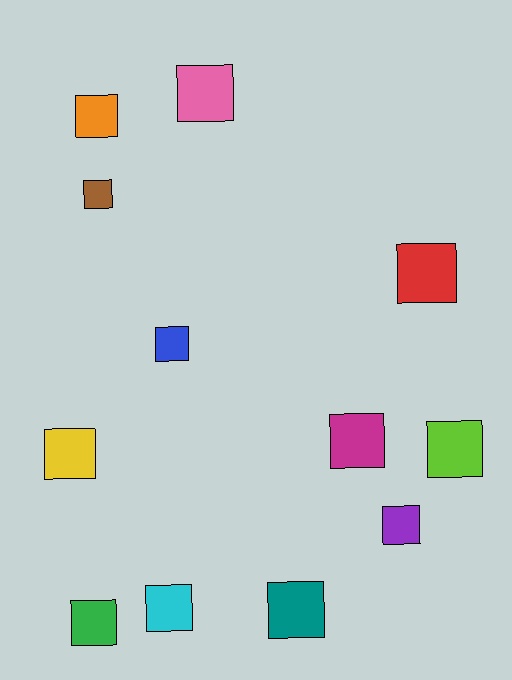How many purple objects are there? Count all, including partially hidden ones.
There is 1 purple object.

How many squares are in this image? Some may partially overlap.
There are 12 squares.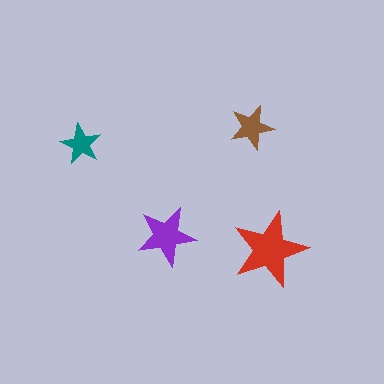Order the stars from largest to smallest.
the red one, the purple one, the brown one, the teal one.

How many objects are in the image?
There are 4 objects in the image.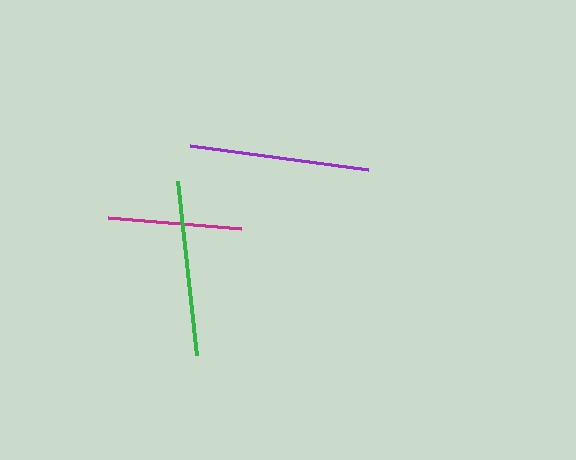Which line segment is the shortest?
The magenta line is the shortest at approximately 133 pixels.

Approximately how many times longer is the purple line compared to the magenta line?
The purple line is approximately 1.3 times the length of the magenta line.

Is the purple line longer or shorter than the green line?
The purple line is longer than the green line.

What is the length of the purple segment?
The purple segment is approximately 179 pixels long.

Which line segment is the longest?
The purple line is the longest at approximately 179 pixels.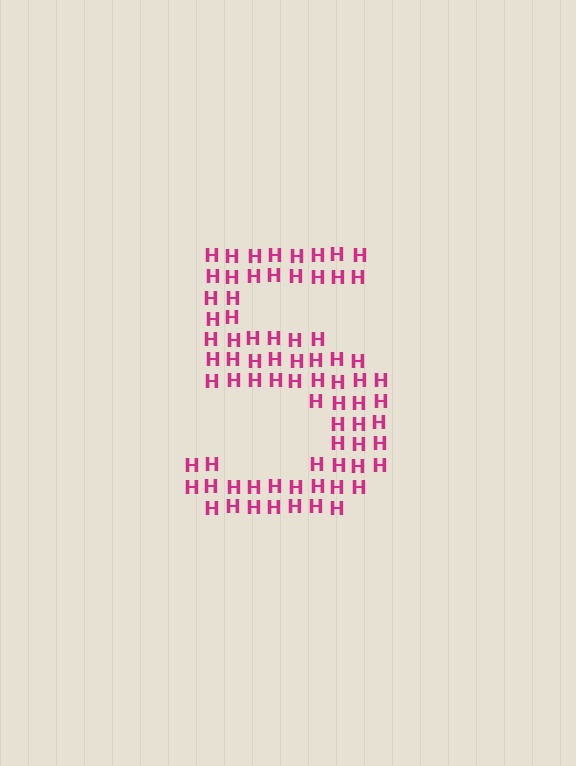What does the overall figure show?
The overall figure shows the digit 5.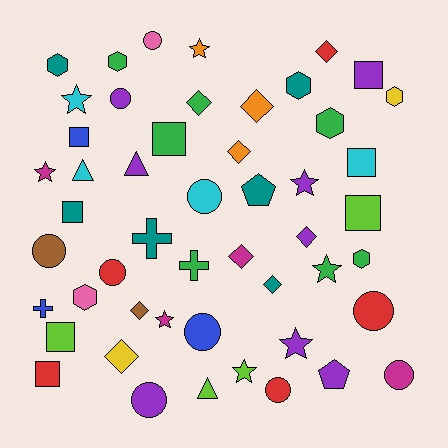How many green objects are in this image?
There are 7 green objects.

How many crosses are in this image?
There are 3 crosses.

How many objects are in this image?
There are 50 objects.